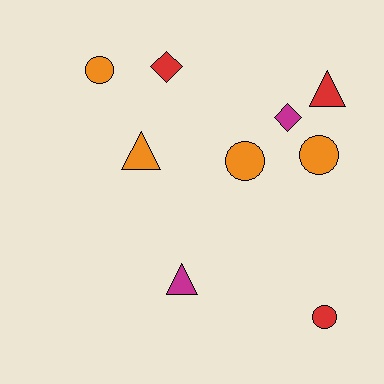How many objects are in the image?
There are 9 objects.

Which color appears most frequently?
Orange, with 4 objects.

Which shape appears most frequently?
Circle, with 4 objects.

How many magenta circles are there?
There are no magenta circles.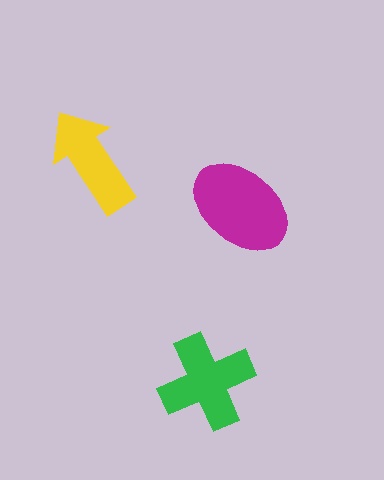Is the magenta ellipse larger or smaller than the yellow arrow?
Larger.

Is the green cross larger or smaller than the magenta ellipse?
Smaller.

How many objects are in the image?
There are 3 objects in the image.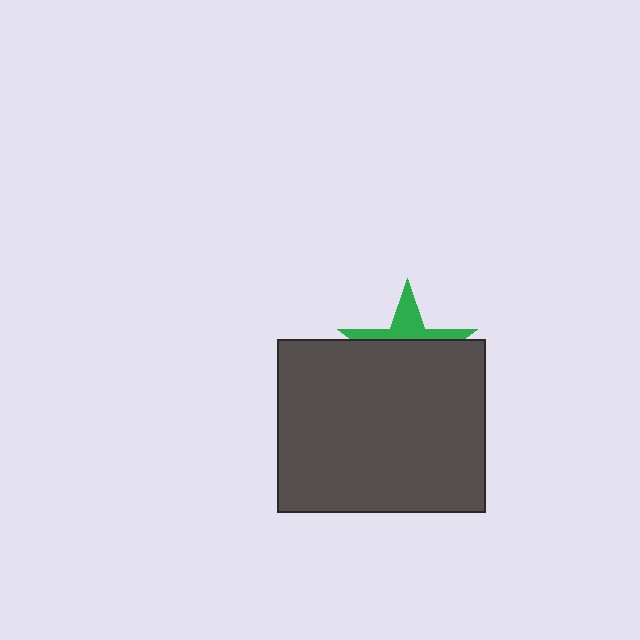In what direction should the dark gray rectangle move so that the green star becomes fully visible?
The dark gray rectangle should move down. That is the shortest direction to clear the overlap and leave the green star fully visible.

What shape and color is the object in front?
The object in front is a dark gray rectangle.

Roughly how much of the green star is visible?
A small part of it is visible (roughly 35%).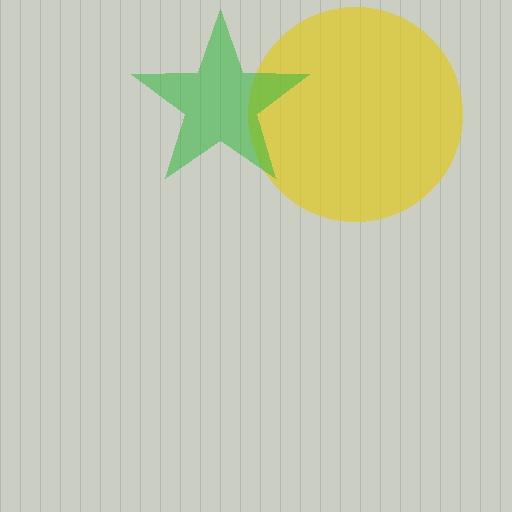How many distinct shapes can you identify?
There are 2 distinct shapes: a yellow circle, a green star.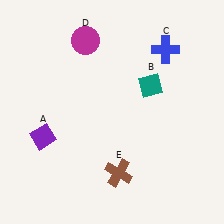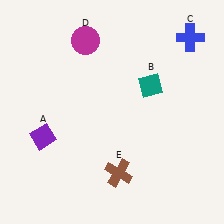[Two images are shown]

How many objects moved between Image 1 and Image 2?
1 object moved between the two images.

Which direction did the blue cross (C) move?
The blue cross (C) moved right.